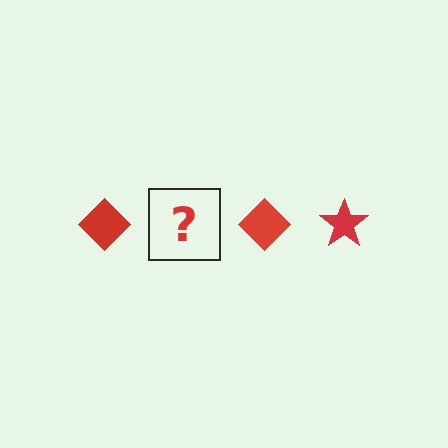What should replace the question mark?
The question mark should be replaced with a red star.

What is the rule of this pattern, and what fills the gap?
The rule is that the pattern cycles through diamond, star shapes in red. The gap should be filled with a red star.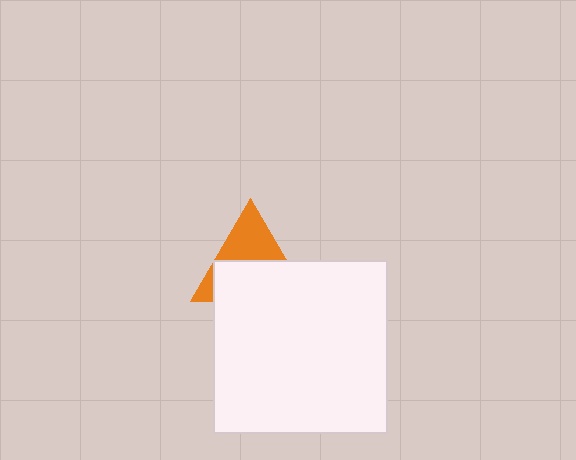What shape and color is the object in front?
The object in front is a white square.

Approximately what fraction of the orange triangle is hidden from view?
Roughly 57% of the orange triangle is hidden behind the white square.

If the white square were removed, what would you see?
You would see the complete orange triangle.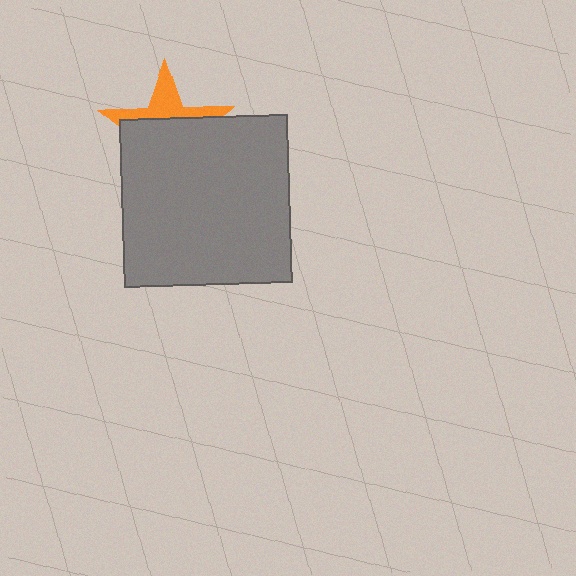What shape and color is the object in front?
The object in front is a gray square.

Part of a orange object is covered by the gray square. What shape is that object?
It is a star.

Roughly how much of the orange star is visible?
A small part of it is visible (roughly 34%).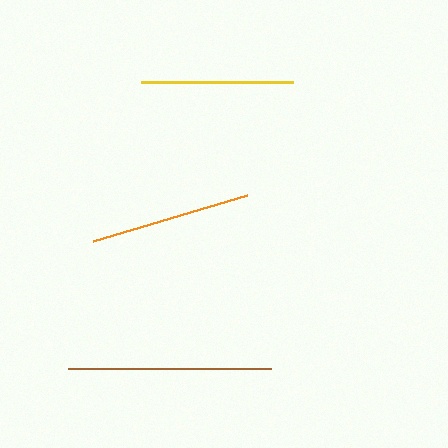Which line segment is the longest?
The brown line is the longest at approximately 204 pixels.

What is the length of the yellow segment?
The yellow segment is approximately 153 pixels long.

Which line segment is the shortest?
The yellow line is the shortest at approximately 153 pixels.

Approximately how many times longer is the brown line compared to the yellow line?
The brown line is approximately 1.3 times the length of the yellow line.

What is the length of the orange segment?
The orange segment is approximately 161 pixels long.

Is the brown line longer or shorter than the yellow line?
The brown line is longer than the yellow line.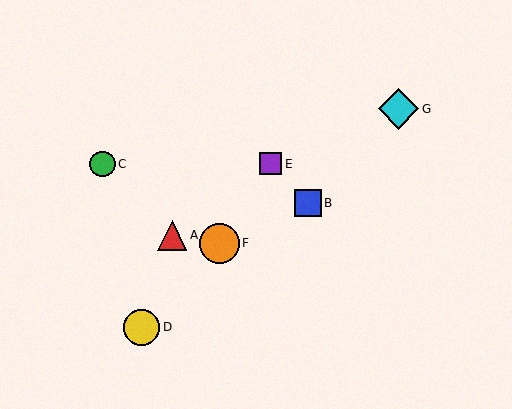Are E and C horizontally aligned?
Yes, both are at y≈164.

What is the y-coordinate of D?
Object D is at y≈327.